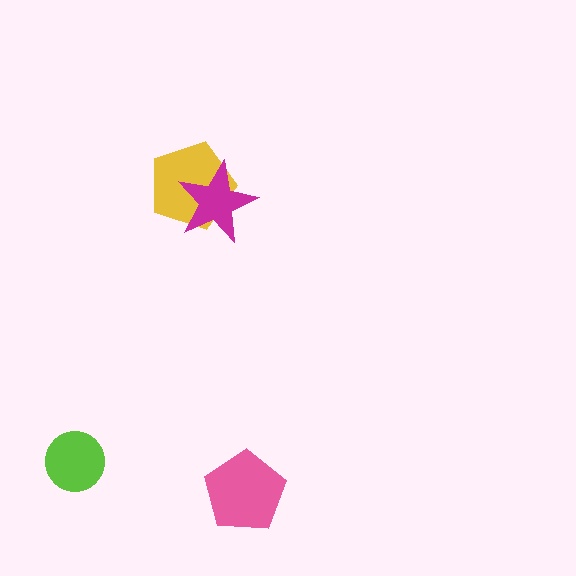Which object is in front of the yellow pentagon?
The magenta star is in front of the yellow pentagon.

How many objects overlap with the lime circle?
0 objects overlap with the lime circle.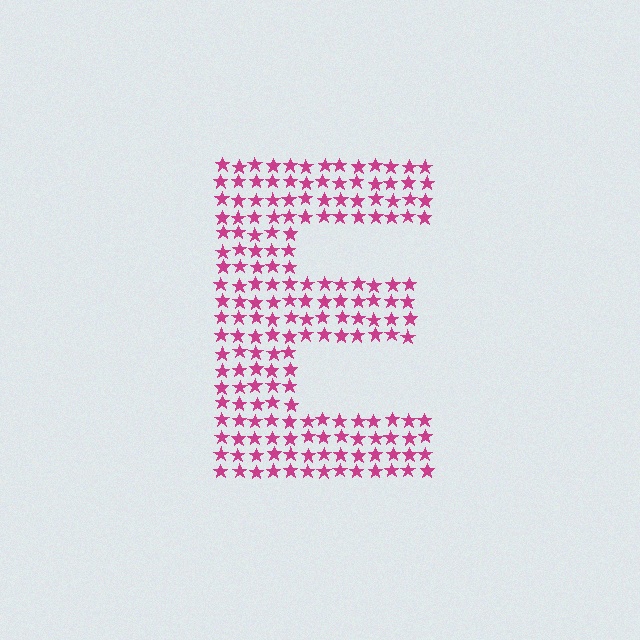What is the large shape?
The large shape is the letter E.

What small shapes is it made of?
It is made of small stars.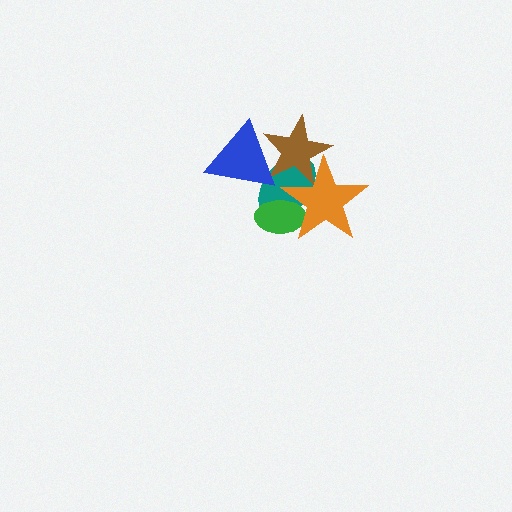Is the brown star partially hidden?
Yes, it is partially covered by another shape.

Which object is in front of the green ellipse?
The orange star is in front of the green ellipse.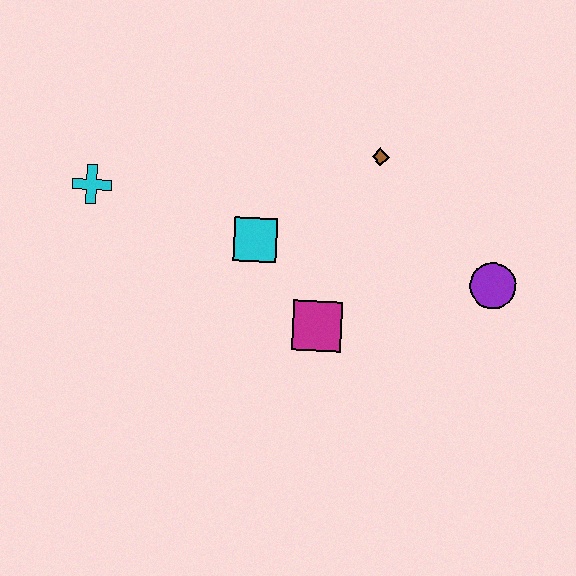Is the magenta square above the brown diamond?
No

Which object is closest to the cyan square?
The magenta square is closest to the cyan square.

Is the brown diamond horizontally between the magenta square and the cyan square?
No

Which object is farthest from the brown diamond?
The cyan cross is farthest from the brown diamond.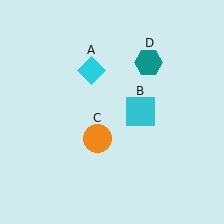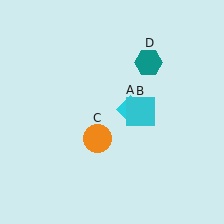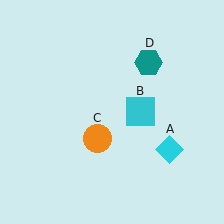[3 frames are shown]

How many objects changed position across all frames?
1 object changed position: cyan diamond (object A).